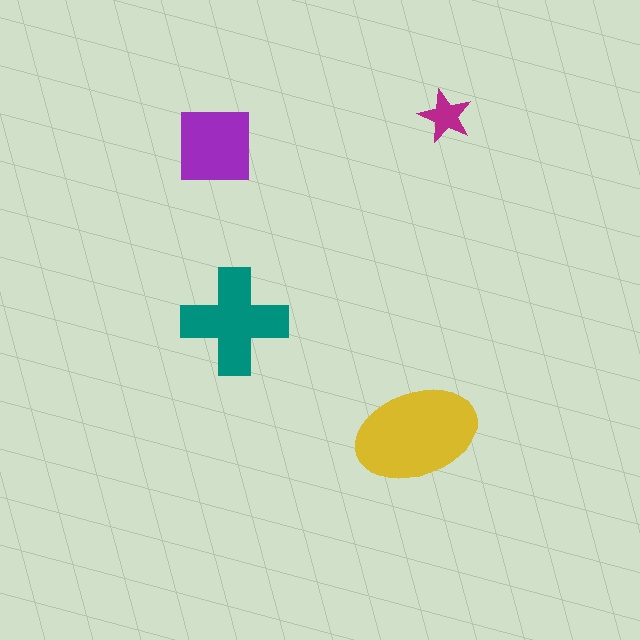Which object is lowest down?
The yellow ellipse is bottommost.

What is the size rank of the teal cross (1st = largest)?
2nd.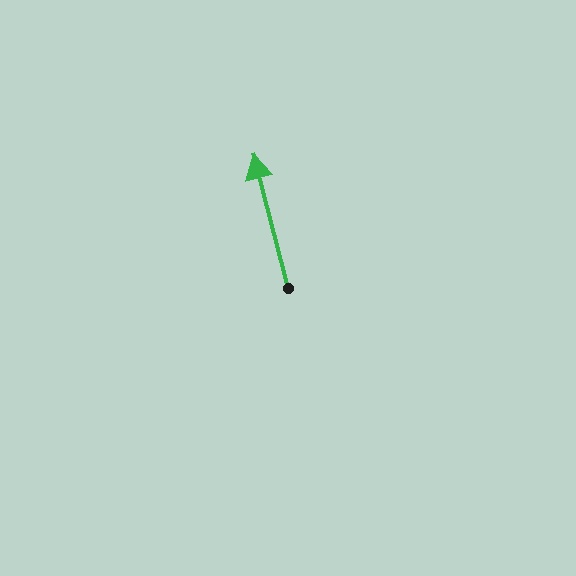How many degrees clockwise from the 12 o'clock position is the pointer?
Approximately 345 degrees.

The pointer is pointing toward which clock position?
Roughly 12 o'clock.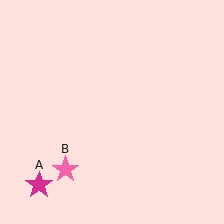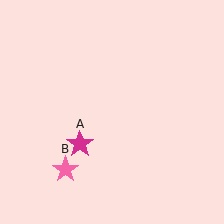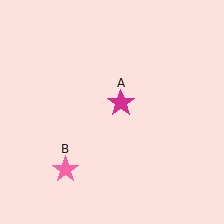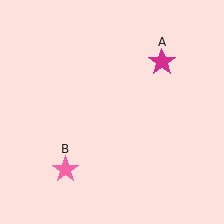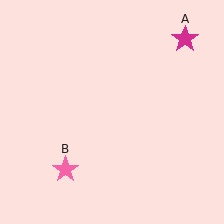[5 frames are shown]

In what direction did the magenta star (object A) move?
The magenta star (object A) moved up and to the right.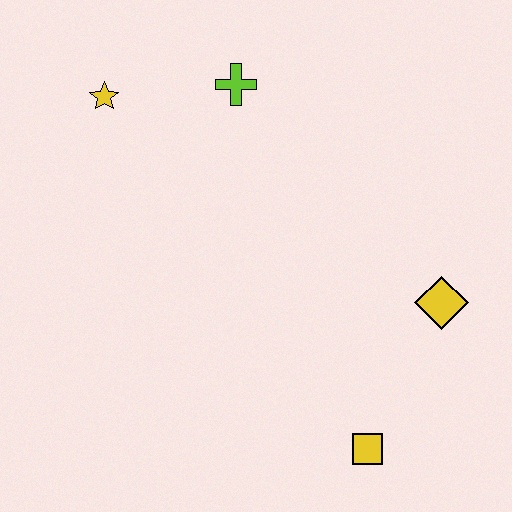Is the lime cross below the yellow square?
No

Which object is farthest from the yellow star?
The yellow square is farthest from the yellow star.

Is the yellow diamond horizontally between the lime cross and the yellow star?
No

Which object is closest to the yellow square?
The yellow diamond is closest to the yellow square.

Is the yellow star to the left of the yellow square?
Yes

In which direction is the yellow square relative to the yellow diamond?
The yellow square is below the yellow diamond.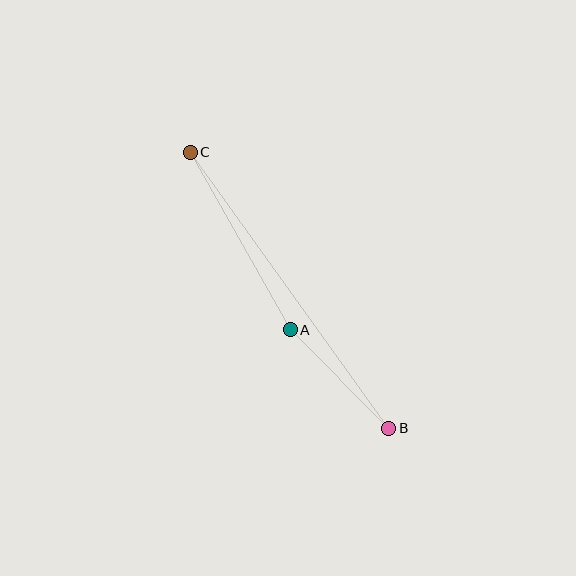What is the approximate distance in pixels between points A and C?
The distance between A and C is approximately 203 pixels.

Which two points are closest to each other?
Points A and B are closest to each other.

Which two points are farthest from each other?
Points B and C are farthest from each other.